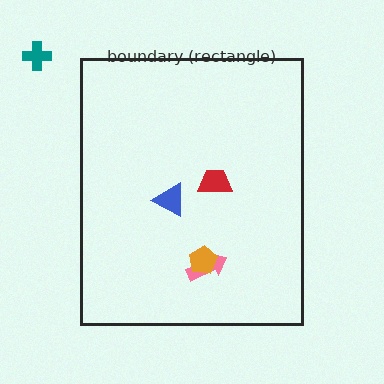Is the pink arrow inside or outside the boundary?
Inside.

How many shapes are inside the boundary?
4 inside, 1 outside.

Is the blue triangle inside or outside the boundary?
Inside.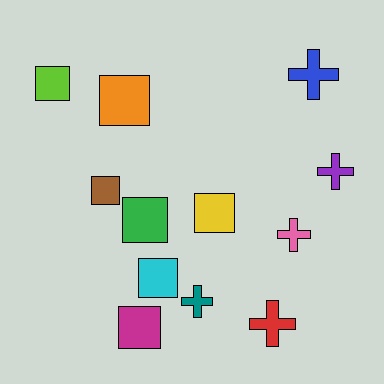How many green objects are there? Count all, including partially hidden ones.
There is 1 green object.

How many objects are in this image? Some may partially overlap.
There are 12 objects.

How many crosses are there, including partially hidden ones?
There are 5 crosses.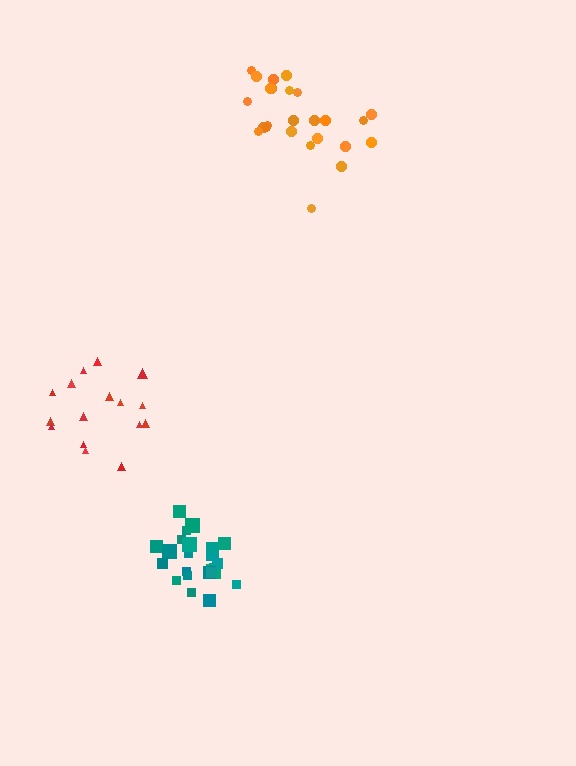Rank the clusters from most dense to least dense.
teal, red, orange.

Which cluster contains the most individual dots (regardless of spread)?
Orange (25).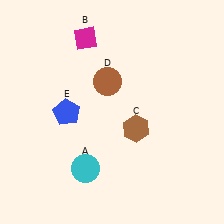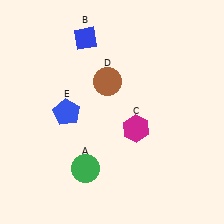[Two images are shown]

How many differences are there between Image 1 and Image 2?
There are 3 differences between the two images.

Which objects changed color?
A changed from cyan to green. B changed from magenta to blue. C changed from brown to magenta.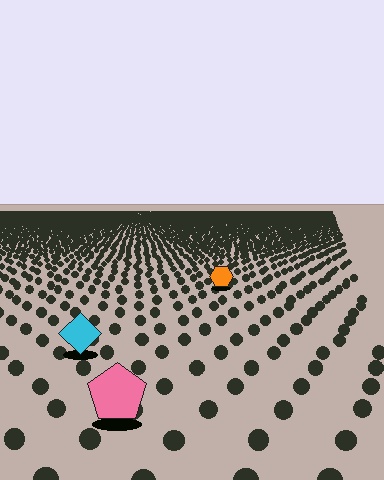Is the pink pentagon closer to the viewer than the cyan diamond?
Yes. The pink pentagon is closer — you can tell from the texture gradient: the ground texture is coarser near it.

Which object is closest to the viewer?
The pink pentagon is closest. The texture marks near it are larger and more spread out.